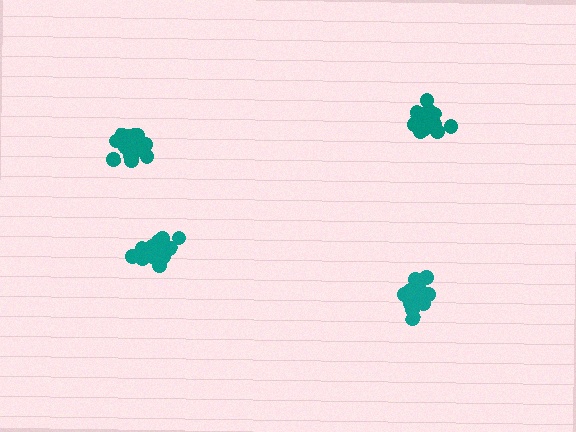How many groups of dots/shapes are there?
There are 4 groups.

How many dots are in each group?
Group 1: 21 dots, Group 2: 18 dots, Group 3: 16 dots, Group 4: 16 dots (71 total).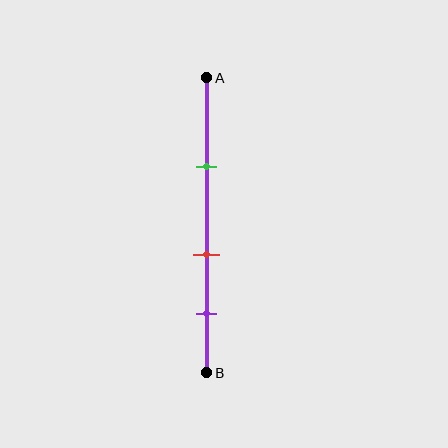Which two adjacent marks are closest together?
The red and purple marks are the closest adjacent pair.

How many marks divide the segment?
There are 3 marks dividing the segment.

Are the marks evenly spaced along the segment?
Yes, the marks are approximately evenly spaced.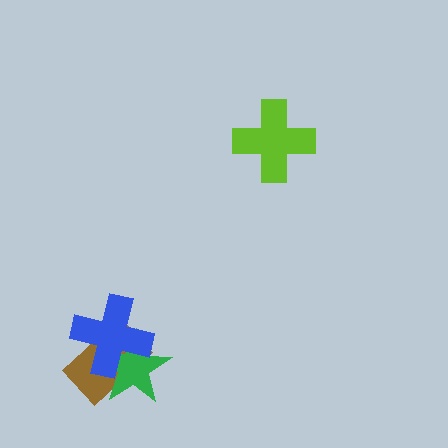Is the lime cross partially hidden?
No, no other shape covers it.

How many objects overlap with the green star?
2 objects overlap with the green star.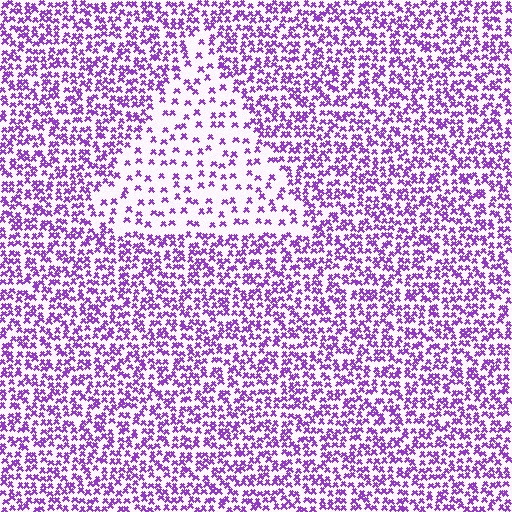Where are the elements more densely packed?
The elements are more densely packed outside the triangle boundary.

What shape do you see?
I see a triangle.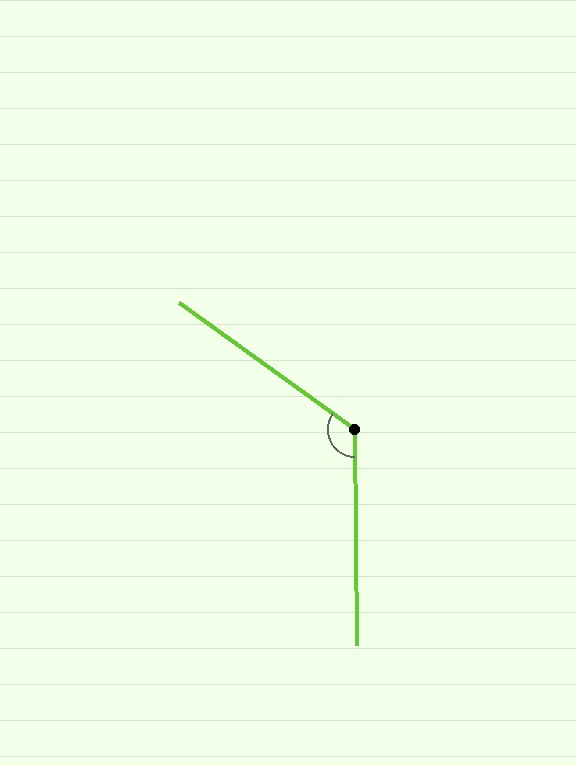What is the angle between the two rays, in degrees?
Approximately 126 degrees.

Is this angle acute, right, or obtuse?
It is obtuse.